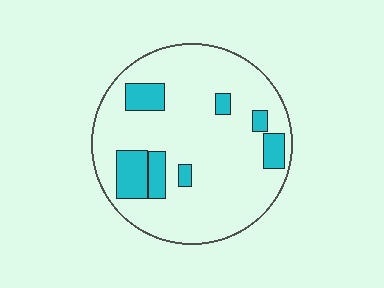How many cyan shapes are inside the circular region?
7.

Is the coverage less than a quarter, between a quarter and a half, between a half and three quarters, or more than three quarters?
Less than a quarter.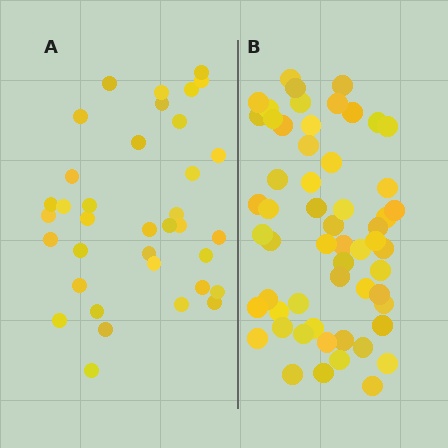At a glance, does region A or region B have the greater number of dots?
Region B (the right region) has more dots.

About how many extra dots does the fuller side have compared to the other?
Region B has approximately 20 more dots than region A.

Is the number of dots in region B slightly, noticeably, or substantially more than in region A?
Region B has substantially more. The ratio is roughly 1.6 to 1.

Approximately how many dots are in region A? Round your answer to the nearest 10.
About 40 dots. (The exact count is 36, which rounds to 40.)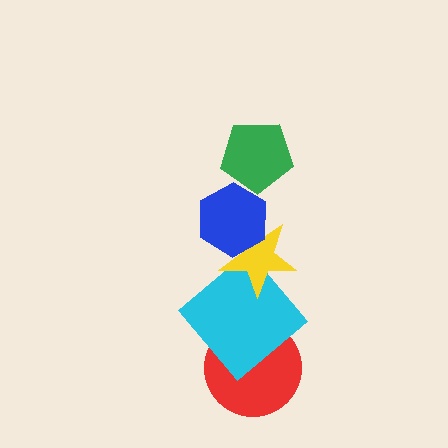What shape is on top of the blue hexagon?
The green pentagon is on top of the blue hexagon.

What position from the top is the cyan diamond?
The cyan diamond is 4th from the top.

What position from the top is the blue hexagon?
The blue hexagon is 2nd from the top.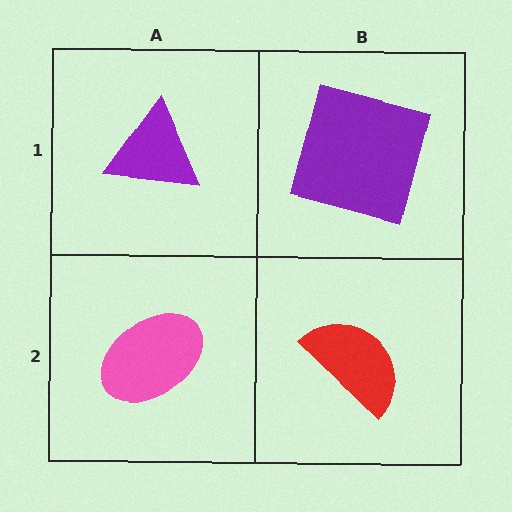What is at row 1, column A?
A purple triangle.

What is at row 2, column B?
A red semicircle.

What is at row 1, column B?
A purple square.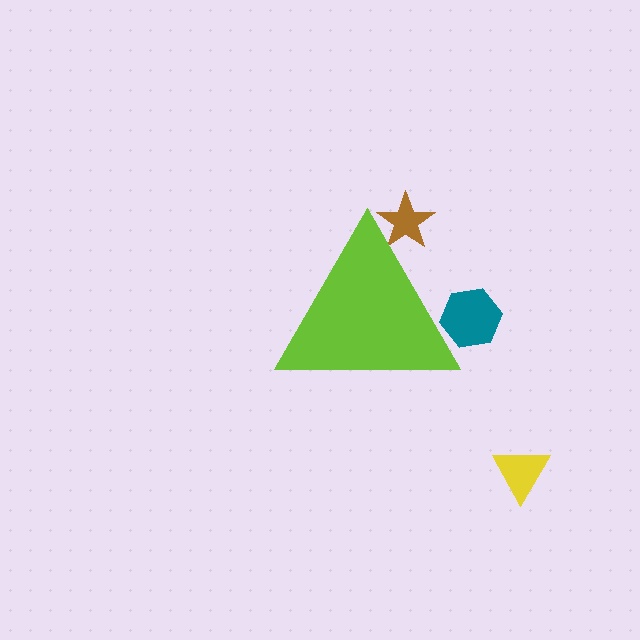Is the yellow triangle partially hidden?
No, the yellow triangle is fully visible.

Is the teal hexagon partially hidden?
Yes, the teal hexagon is partially hidden behind the lime triangle.